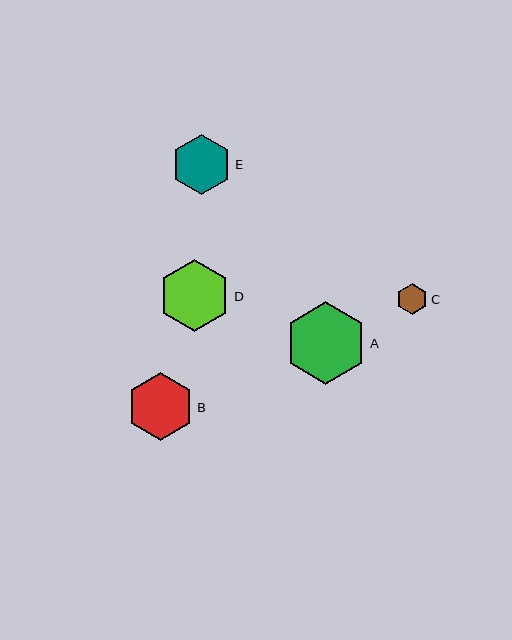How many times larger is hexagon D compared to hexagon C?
Hexagon D is approximately 2.3 times the size of hexagon C.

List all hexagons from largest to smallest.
From largest to smallest: A, D, B, E, C.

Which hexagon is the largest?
Hexagon A is the largest with a size of approximately 83 pixels.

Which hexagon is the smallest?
Hexagon C is the smallest with a size of approximately 31 pixels.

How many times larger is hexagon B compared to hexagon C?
Hexagon B is approximately 2.2 times the size of hexagon C.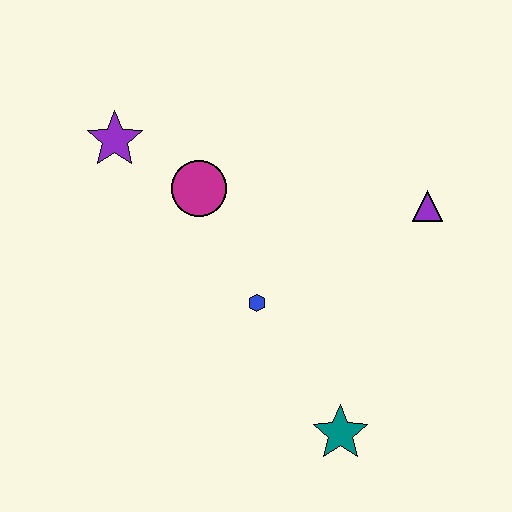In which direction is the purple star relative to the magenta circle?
The purple star is to the left of the magenta circle.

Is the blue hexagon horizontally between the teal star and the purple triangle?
No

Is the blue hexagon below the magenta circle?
Yes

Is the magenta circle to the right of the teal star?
No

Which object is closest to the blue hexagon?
The magenta circle is closest to the blue hexagon.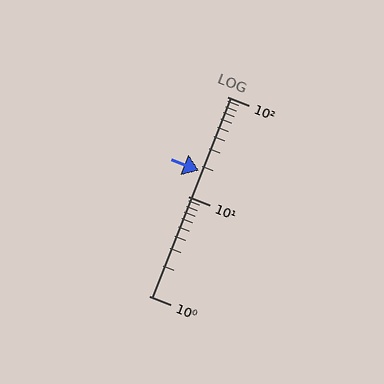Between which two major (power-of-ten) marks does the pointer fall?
The pointer is between 10 and 100.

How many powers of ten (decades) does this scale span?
The scale spans 2 decades, from 1 to 100.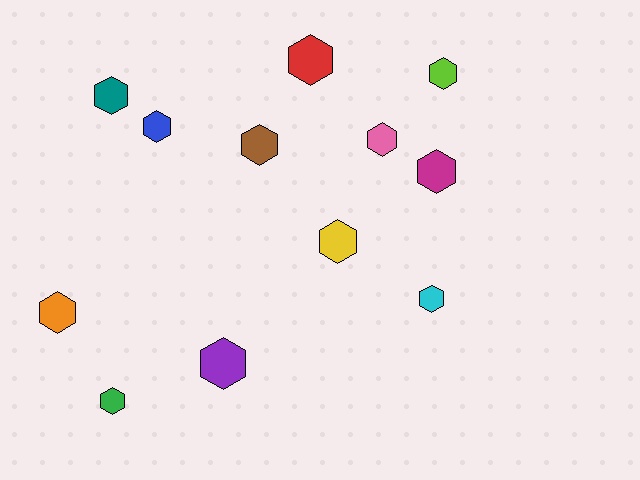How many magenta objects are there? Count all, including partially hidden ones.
There is 1 magenta object.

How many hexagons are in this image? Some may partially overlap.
There are 12 hexagons.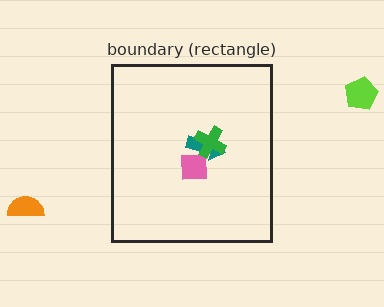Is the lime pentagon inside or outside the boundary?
Outside.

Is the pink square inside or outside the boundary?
Inside.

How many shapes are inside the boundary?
3 inside, 2 outside.